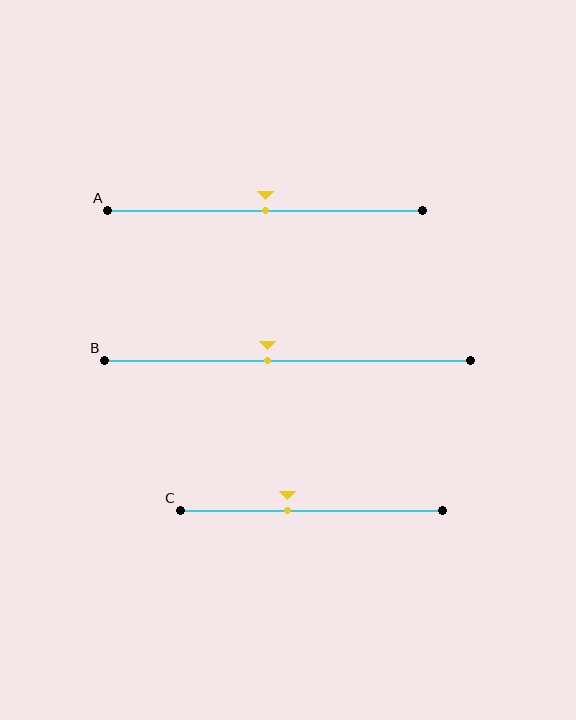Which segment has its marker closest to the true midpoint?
Segment A has its marker closest to the true midpoint.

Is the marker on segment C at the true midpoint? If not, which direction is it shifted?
No, the marker on segment C is shifted to the left by about 9% of the segment length.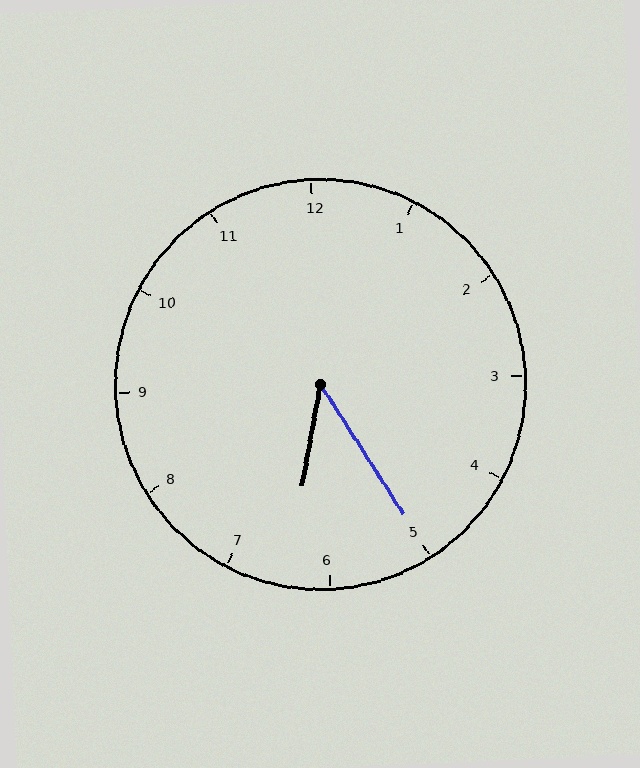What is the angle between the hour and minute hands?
Approximately 42 degrees.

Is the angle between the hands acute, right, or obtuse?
It is acute.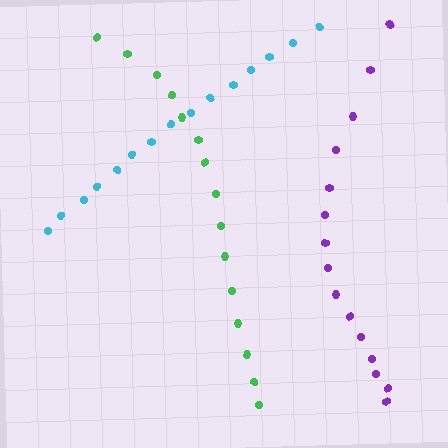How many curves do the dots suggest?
There are 3 distinct paths.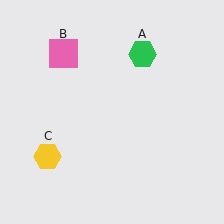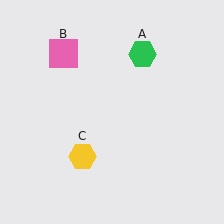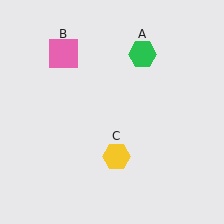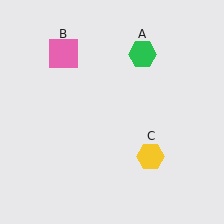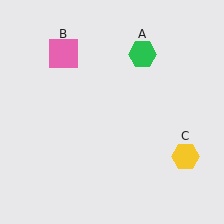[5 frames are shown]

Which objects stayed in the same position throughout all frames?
Green hexagon (object A) and pink square (object B) remained stationary.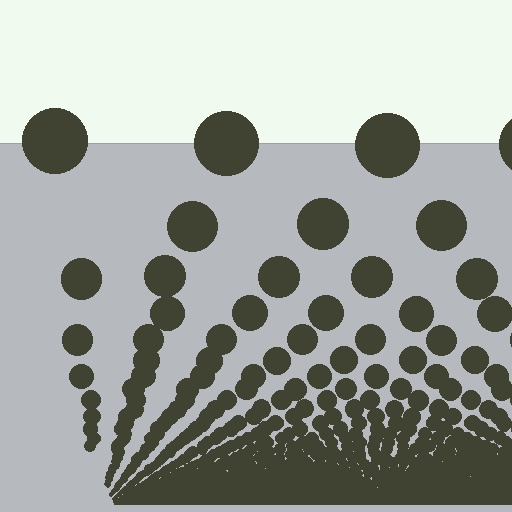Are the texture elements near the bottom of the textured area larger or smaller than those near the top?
Smaller. The gradient is inverted — elements near the bottom are smaller and denser.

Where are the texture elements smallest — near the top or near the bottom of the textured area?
Near the bottom.